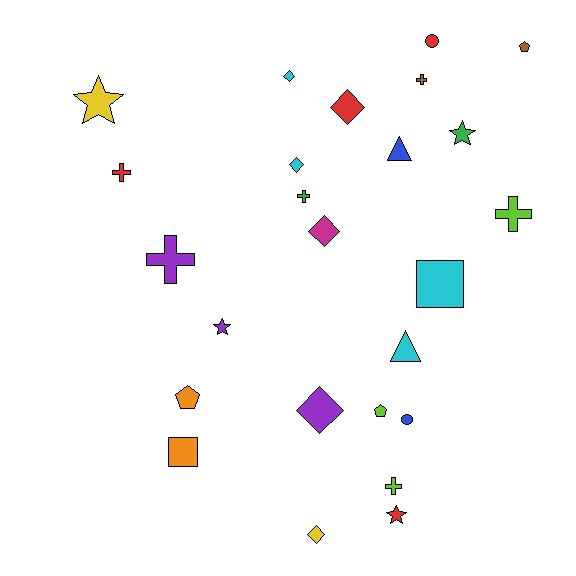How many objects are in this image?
There are 25 objects.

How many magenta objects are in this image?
There is 1 magenta object.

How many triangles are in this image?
There are 2 triangles.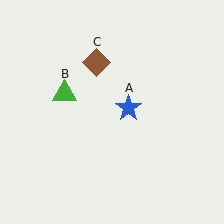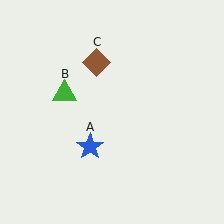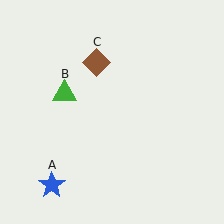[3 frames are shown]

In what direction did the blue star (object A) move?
The blue star (object A) moved down and to the left.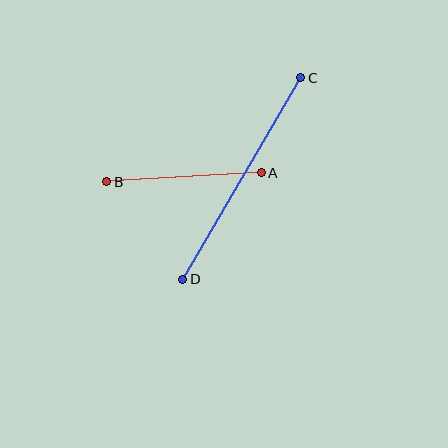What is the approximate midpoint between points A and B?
The midpoint is at approximately (184, 177) pixels.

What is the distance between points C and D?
The distance is approximately 233 pixels.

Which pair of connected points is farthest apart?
Points C and D are farthest apart.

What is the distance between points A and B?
The distance is approximately 155 pixels.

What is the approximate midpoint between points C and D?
The midpoint is at approximately (242, 178) pixels.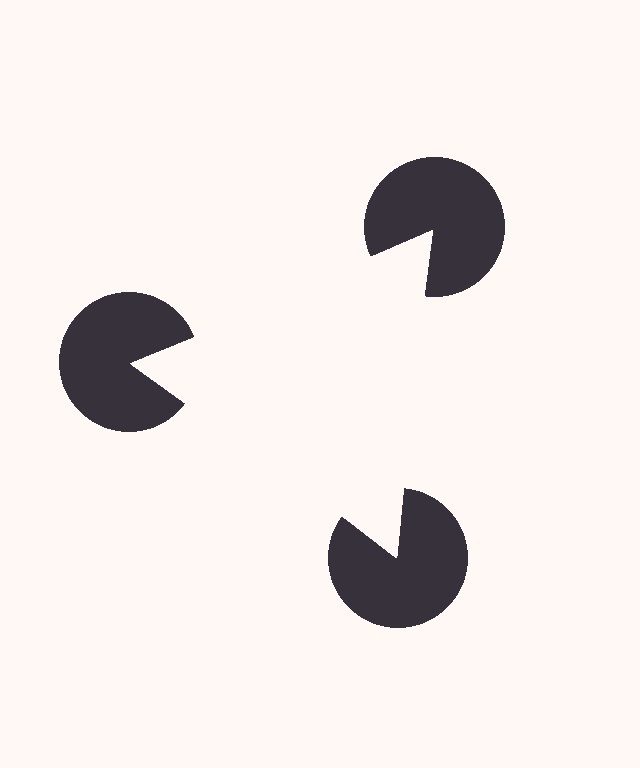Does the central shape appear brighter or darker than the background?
It typically appears slightly brighter than the background, even though no actual brightness change is drawn.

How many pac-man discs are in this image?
There are 3 — one at each vertex of the illusory triangle.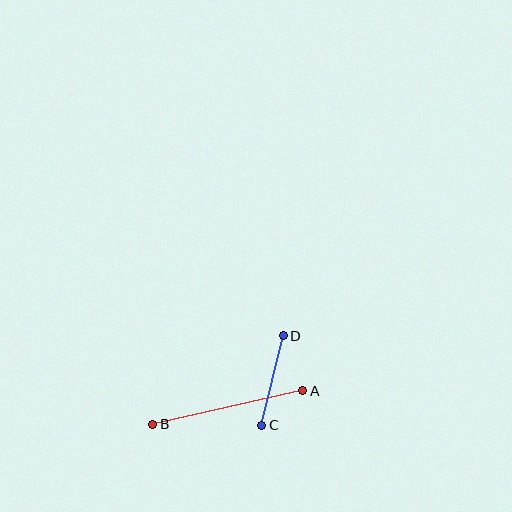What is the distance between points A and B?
The distance is approximately 154 pixels.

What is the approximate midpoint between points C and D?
The midpoint is at approximately (273, 380) pixels.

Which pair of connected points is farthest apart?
Points A and B are farthest apart.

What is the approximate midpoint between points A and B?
The midpoint is at approximately (228, 408) pixels.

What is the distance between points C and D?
The distance is approximately 92 pixels.